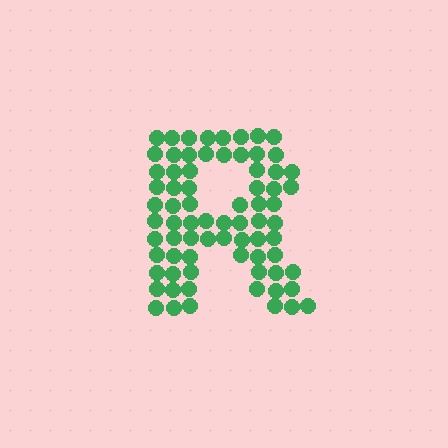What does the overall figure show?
The overall figure shows the letter R.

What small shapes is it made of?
It is made of small circles.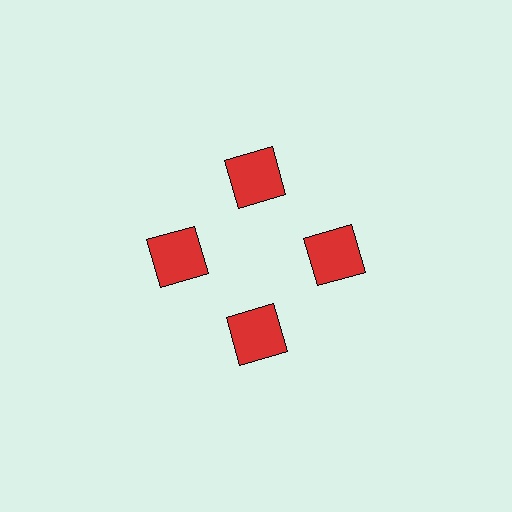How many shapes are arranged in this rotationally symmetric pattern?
There are 4 shapes, arranged in 4 groups of 1.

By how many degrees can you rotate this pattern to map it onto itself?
The pattern maps onto itself every 90 degrees of rotation.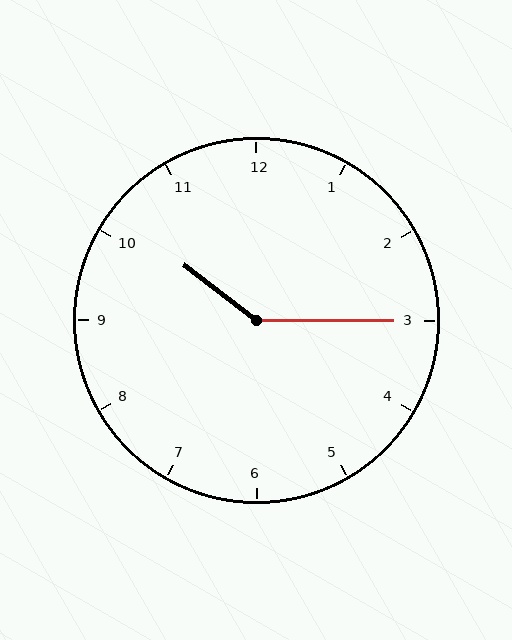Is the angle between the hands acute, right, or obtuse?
It is obtuse.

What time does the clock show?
10:15.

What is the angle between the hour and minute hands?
Approximately 142 degrees.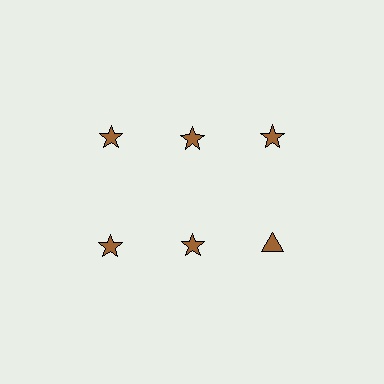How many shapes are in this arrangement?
There are 6 shapes arranged in a grid pattern.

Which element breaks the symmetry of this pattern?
The brown triangle in the second row, center column breaks the symmetry. All other shapes are brown stars.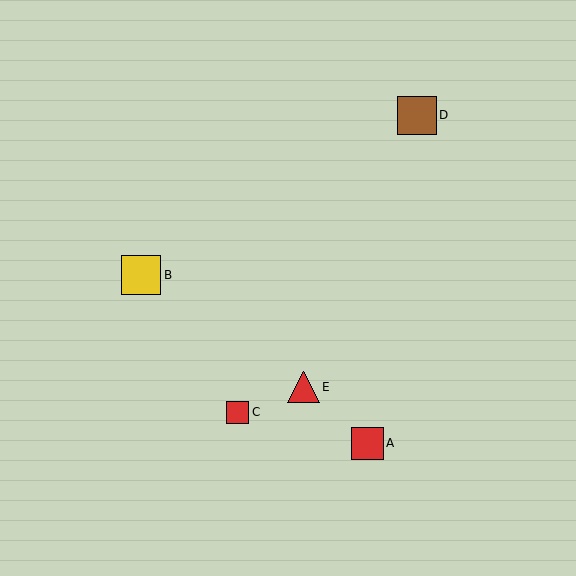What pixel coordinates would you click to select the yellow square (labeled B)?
Click at (141, 275) to select the yellow square B.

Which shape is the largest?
The yellow square (labeled B) is the largest.